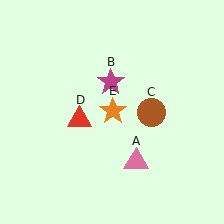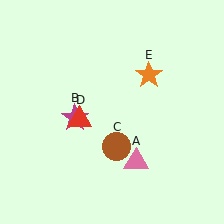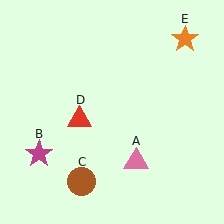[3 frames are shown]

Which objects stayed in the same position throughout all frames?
Pink triangle (object A) and red triangle (object D) remained stationary.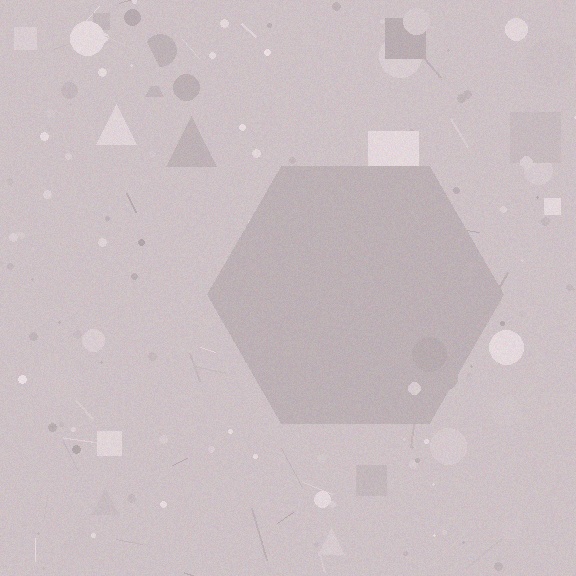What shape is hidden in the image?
A hexagon is hidden in the image.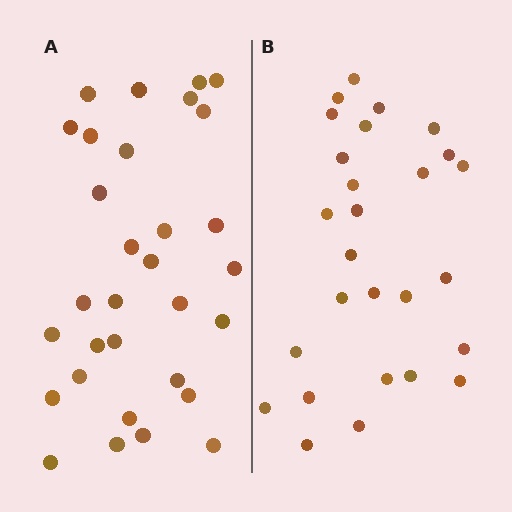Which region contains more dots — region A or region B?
Region A (the left region) has more dots.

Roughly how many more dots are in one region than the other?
Region A has about 4 more dots than region B.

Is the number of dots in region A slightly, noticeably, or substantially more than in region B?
Region A has only slightly more — the two regions are fairly close. The ratio is roughly 1.1 to 1.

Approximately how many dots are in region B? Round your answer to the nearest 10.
About 30 dots. (The exact count is 27, which rounds to 30.)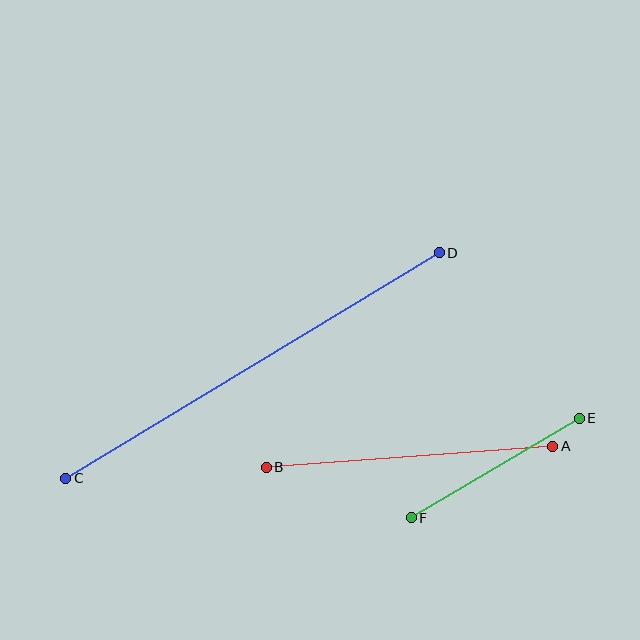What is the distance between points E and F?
The distance is approximately 195 pixels.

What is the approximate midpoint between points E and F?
The midpoint is at approximately (495, 468) pixels.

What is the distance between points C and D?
The distance is approximately 436 pixels.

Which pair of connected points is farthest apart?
Points C and D are farthest apart.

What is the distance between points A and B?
The distance is approximately 287 pixels.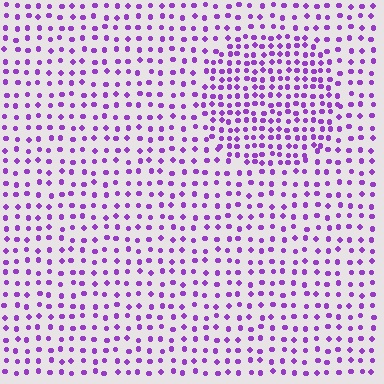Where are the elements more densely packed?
The elements are more densely packed inside the circle boundary.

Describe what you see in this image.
The image contains small purple elements arranged at two different densities. A circle-shaped region is visible where the elements are more densely packed than the surrounding area.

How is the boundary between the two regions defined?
The boundary is defined by a change in element density (approximately 1.8x ratio). All elements are the same color, size, and shape.